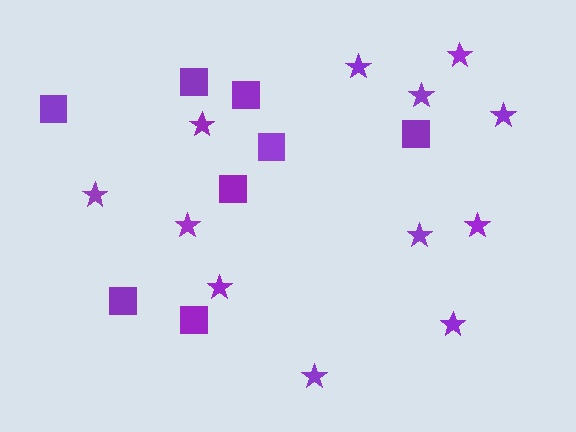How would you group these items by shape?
There are 2 groups: one group of squares (8) and one group of stars (12).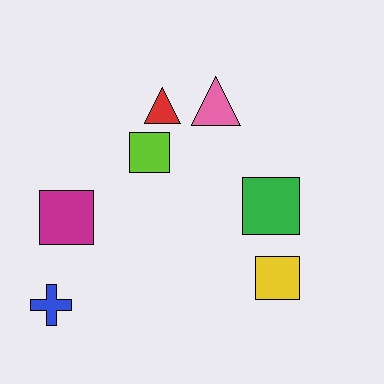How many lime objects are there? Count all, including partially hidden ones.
There is 1 lime object.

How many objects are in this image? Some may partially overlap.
There are 7 objects.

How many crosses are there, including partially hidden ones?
There is 1 cross.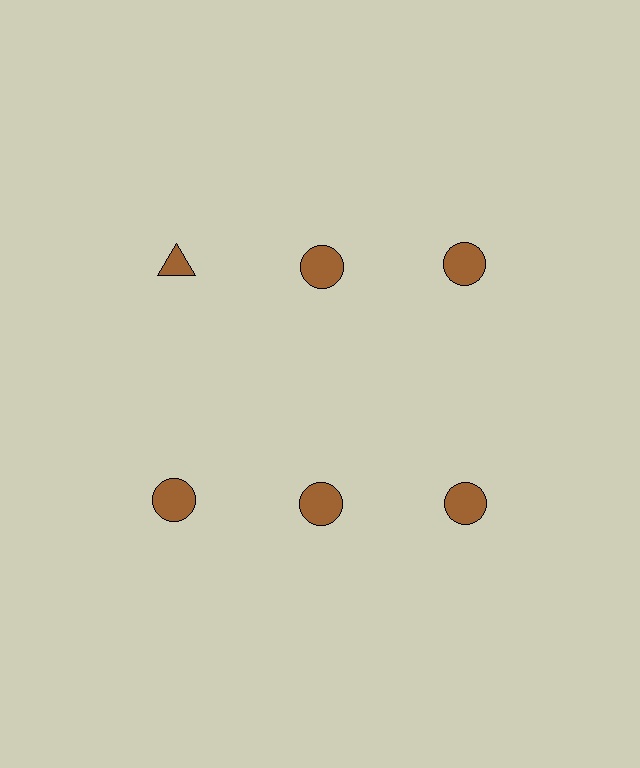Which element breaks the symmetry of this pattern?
The brown triangle in the top row, leftmost column breaks the symmetry. All other shapes are brown circles.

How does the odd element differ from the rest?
It has a different shape: triangle instead of circle.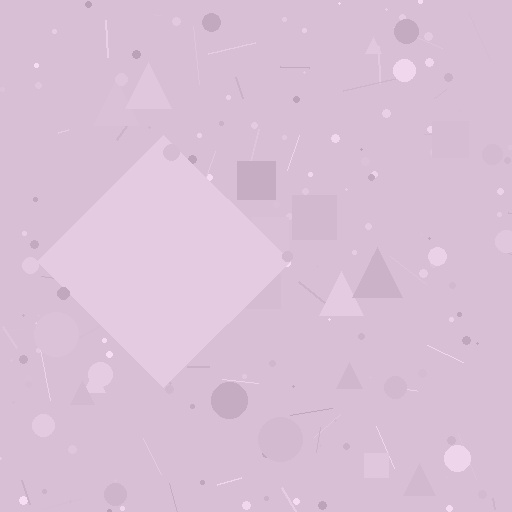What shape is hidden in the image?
A diamond is hidden in the image.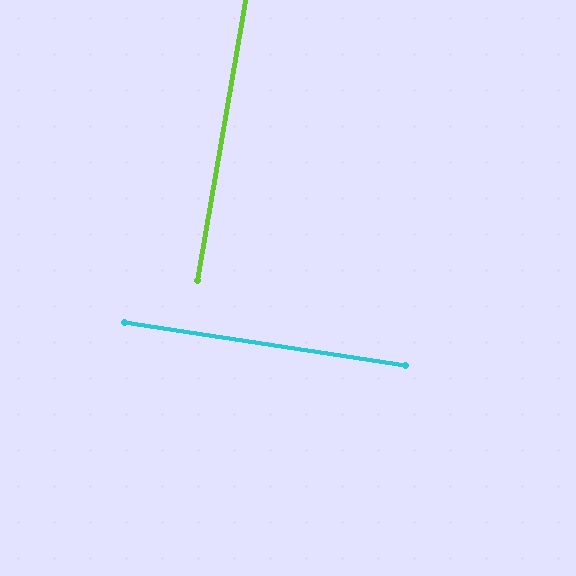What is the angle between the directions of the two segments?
Approximately 89 degrees.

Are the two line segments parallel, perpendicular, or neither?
Perpendicular — they meet at approximately 89°.